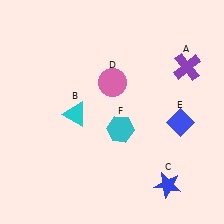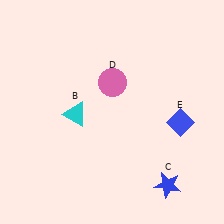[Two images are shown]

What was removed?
The purple cross (A), the cyan hexagon (F) were removed in Image 2.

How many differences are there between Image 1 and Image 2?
There are 2 differences between the two images.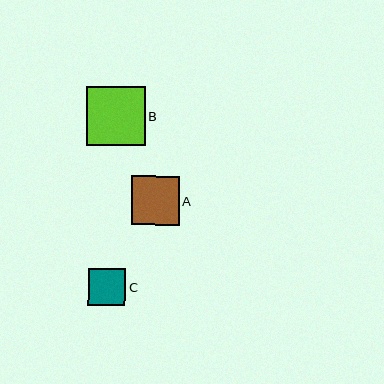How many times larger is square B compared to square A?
Square B is approximately 1.2 times the size of square A.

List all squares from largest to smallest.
From largest to smallest: B, A, C.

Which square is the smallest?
Square C is the smallest with a size of approximately 37 pixels.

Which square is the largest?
Square B is the largest with a size of approximately 59 pixels.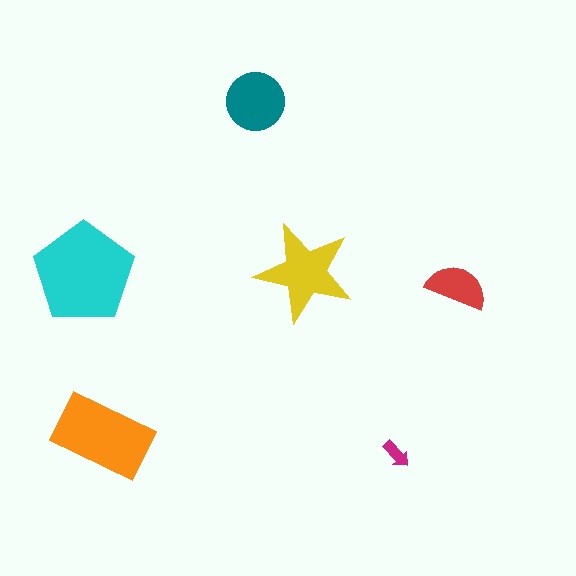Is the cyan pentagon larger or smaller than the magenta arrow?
Larger.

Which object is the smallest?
The magenta arrow.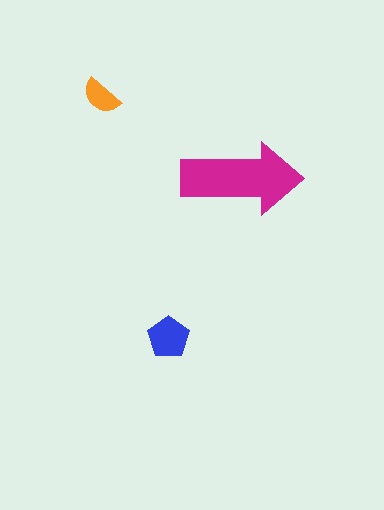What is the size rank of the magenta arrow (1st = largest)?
1st.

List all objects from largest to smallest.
The magenta arrow, the blue pentagon, the orange semicircle.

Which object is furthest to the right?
The magenta arrow is rightmost.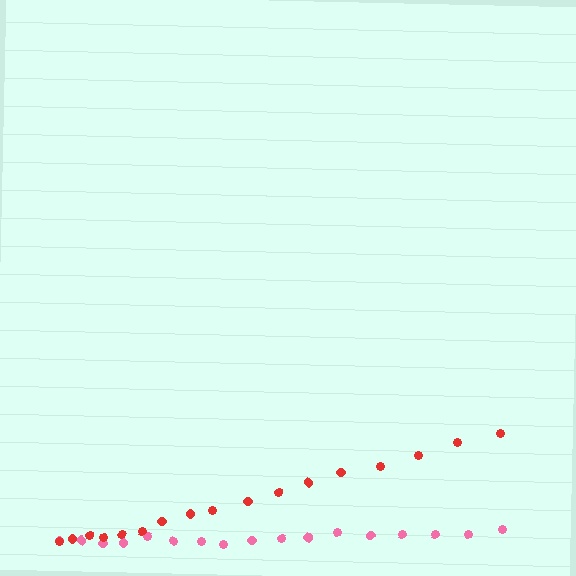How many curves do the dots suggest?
There are 2 distinct paths.